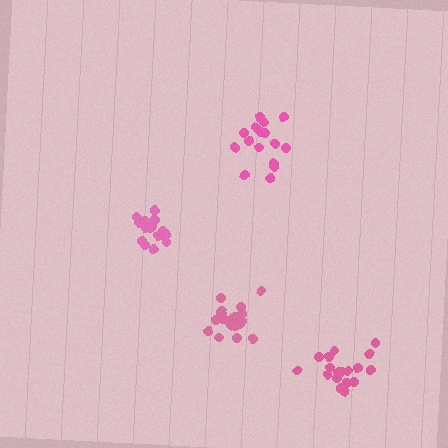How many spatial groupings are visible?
There are 4 spatial groupings.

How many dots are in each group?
Group 1: 20 dots, Group 2: 16 dots, Group 3: 16 dots, Group 4: 19 dots (71 total).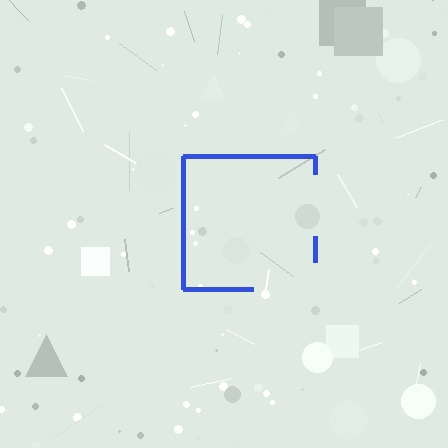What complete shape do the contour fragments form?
The contour fragments form a square.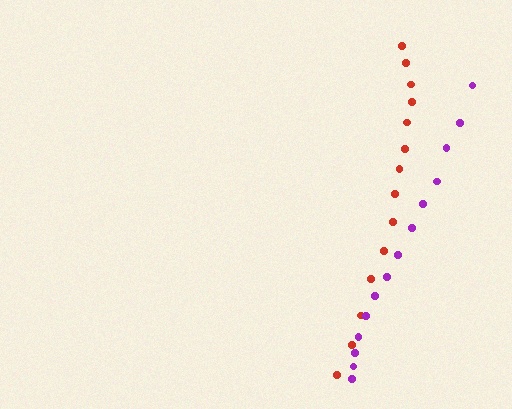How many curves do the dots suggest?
There are 2 distinct paths.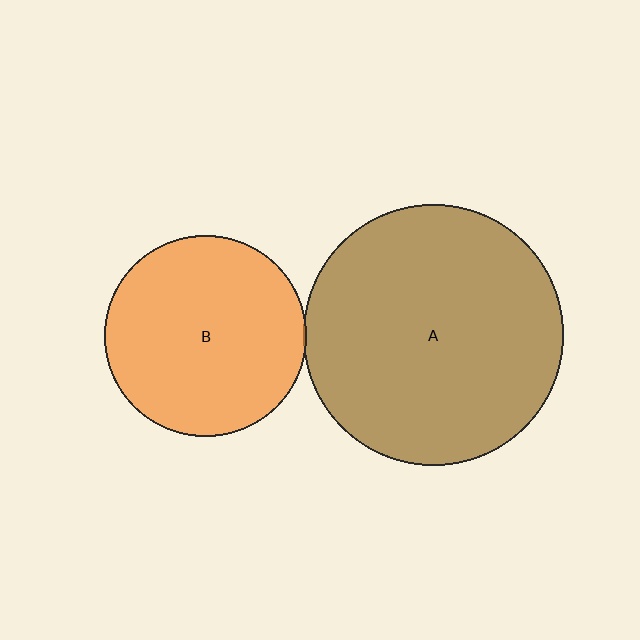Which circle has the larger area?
Circle A (brown).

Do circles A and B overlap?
Yes.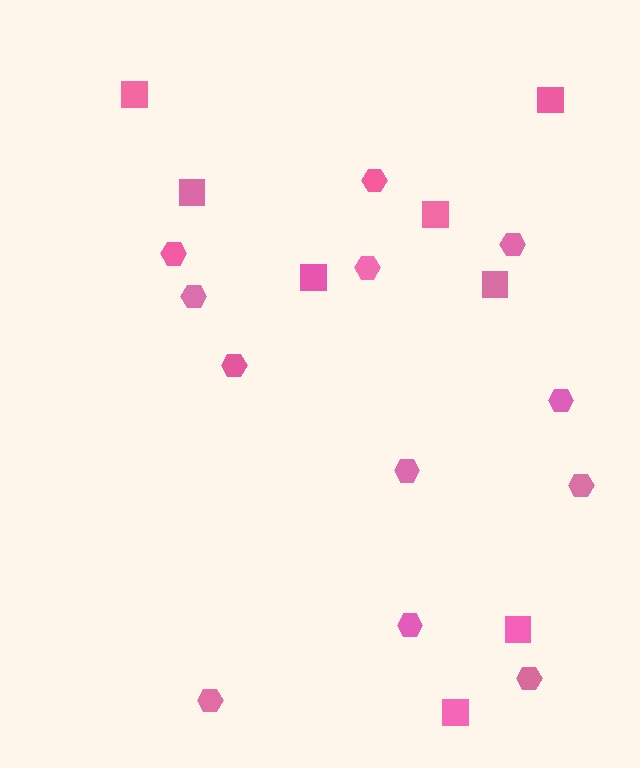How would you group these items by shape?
There are 2 groups: one group of hexagons (12) and one group of squares (8).